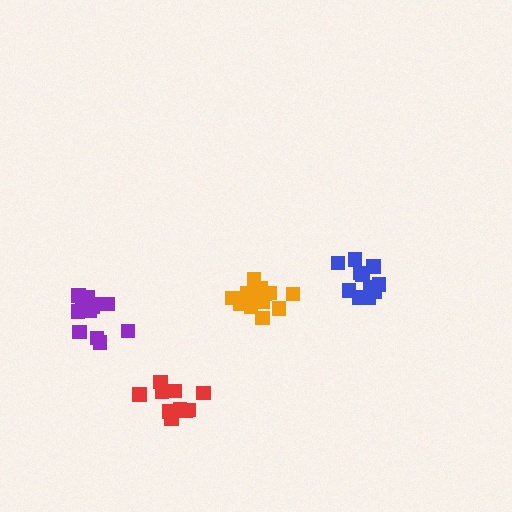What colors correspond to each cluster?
The clusters are colored: purple, blue, red, orange.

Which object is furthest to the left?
The purple cluster is leftmost.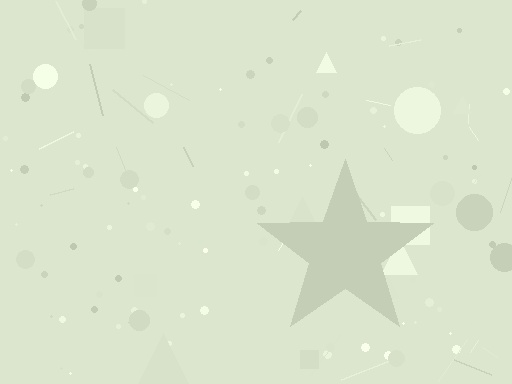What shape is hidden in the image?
A star is hidden in the image.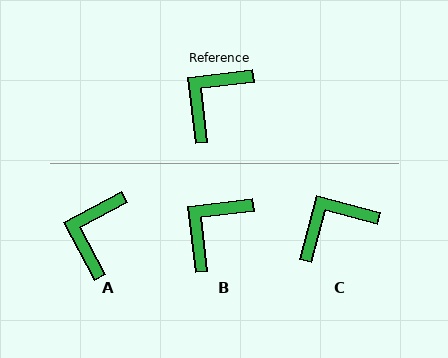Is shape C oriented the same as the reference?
No, it is off by about 22 degrees.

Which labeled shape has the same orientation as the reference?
B.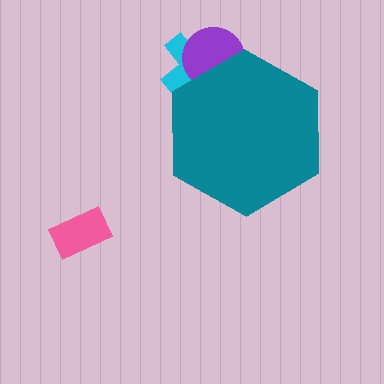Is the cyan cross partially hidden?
Yes, the cyan cross is partially hidden behind the teal hexagon.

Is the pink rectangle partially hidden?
No, the pink rectangle is fully visible.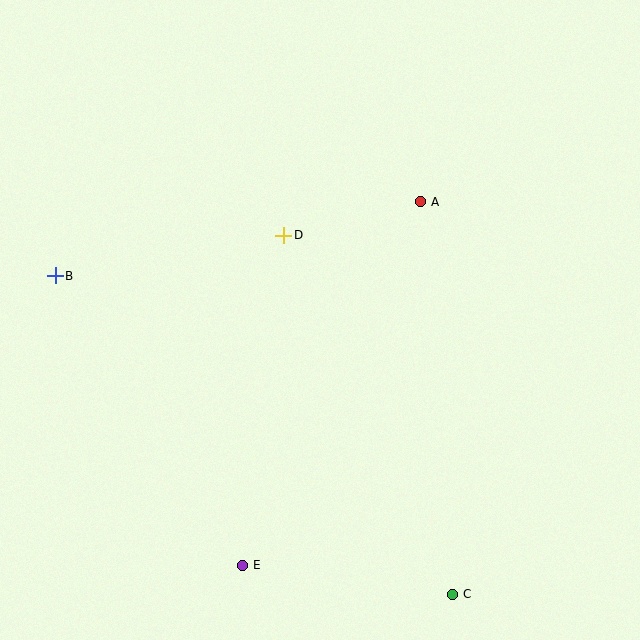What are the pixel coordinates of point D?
Point D is at (284, 235).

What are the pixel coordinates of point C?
Point C is at (453, 594).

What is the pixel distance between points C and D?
The distance between C and D is 396 pixels.